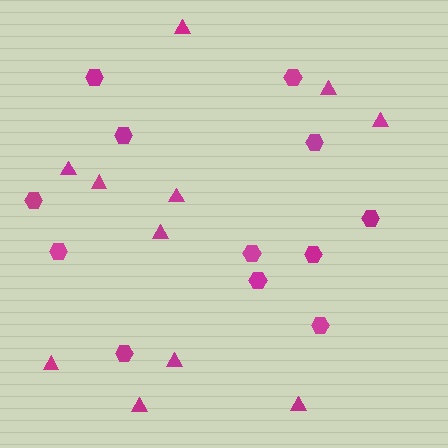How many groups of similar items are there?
There are 2 groups: one group of hexagons (12) and one group of triangles (11).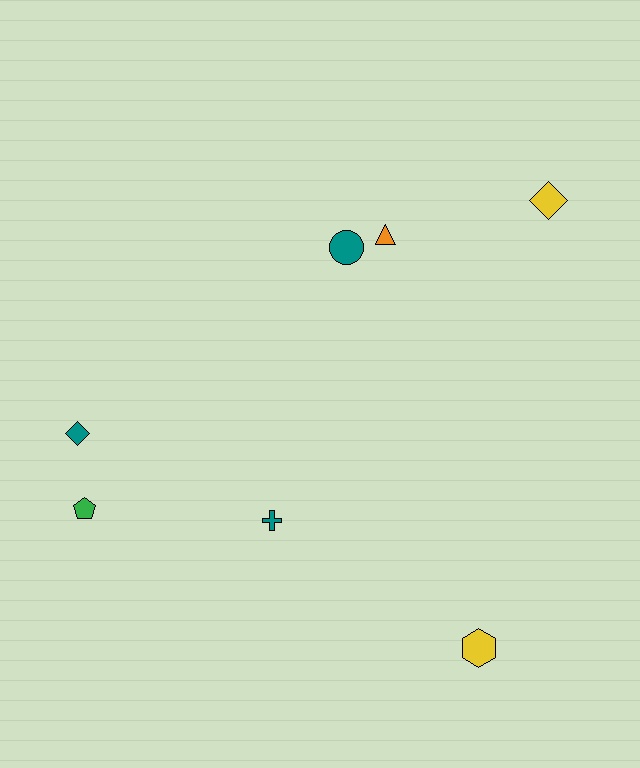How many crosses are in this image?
There is 1 cross.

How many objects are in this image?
There are 7 objects.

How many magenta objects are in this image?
There are no magenta objects.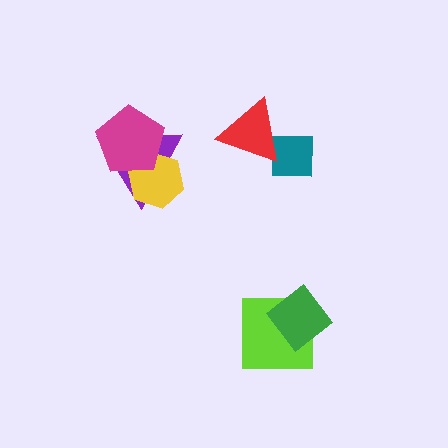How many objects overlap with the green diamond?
1 object overlaps with the green diamond.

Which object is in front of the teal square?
The red triangle is in front of the teal square.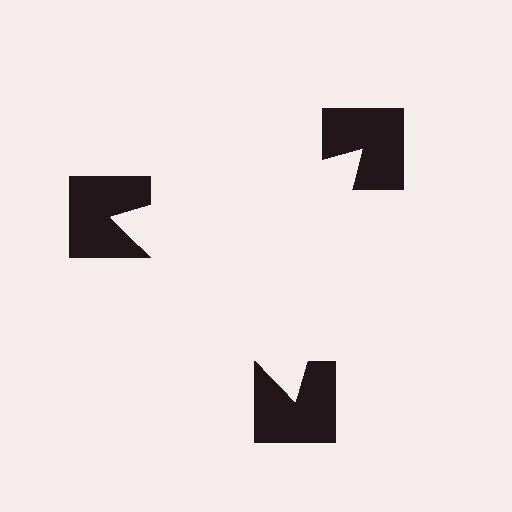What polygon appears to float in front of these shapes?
An illusory triangle — its edges are inferred from the aligned wedge cuts in the notched squares, not physically drawn.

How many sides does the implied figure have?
3 sides.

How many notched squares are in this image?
There are 3 — one at each vertex of the illusory triangle.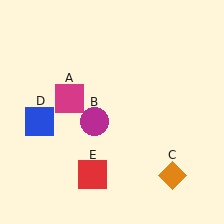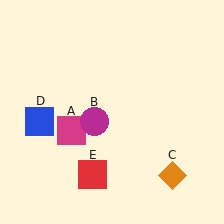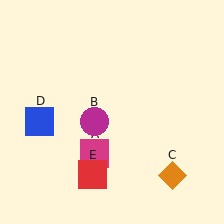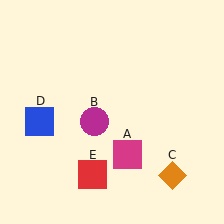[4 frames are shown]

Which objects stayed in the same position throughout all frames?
Magenta circle (object B) and orange diamond (object C) and blue square (object D) and red square (object E) remained stationary.